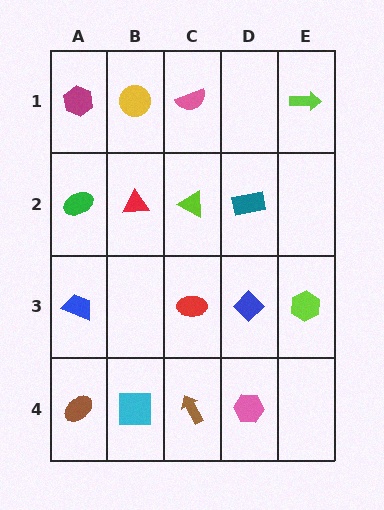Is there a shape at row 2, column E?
No, that cell is empty.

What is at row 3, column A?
A blue trapezoid.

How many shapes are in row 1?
4 shapes.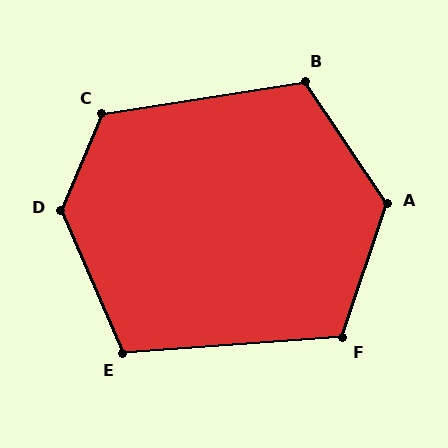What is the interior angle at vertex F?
Approximately 112 degrees (obtuse).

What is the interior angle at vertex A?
Approximately 128 degrees (obtuse).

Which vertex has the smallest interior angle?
E, at approximately 110 degrees.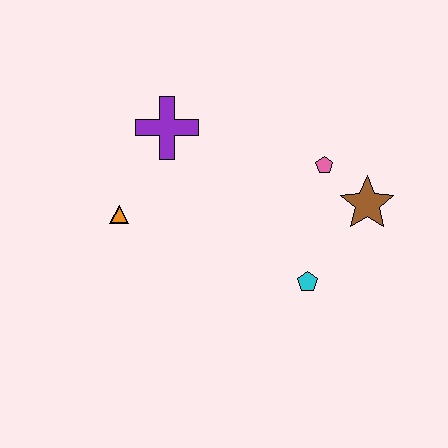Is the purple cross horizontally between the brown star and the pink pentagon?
No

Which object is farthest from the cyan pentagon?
The purple cross is farthest from the cyan pentagon.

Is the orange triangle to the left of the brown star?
Yes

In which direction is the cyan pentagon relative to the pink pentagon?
The cyan pentagon is below the pink pentagon.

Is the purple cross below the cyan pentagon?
No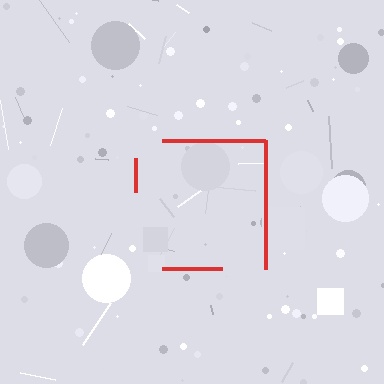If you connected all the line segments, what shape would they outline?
They would outline a square.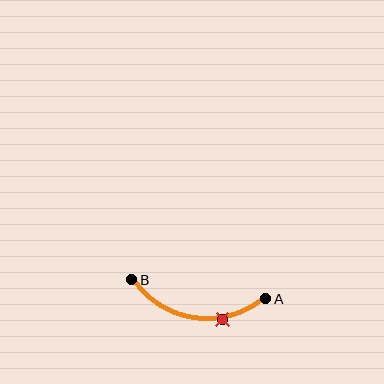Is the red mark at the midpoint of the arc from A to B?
No. The red mark lies on the arc but is closer to endpoint A. The arc midpoint would be at the point on the curve equidistant along the arc from both A and B.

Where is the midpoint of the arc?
The arc midpoint is the point on the curve farthest from the straight line joining A and B. It sits below that line.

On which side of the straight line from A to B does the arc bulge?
The arc bulges below the straight line connecting A and B.